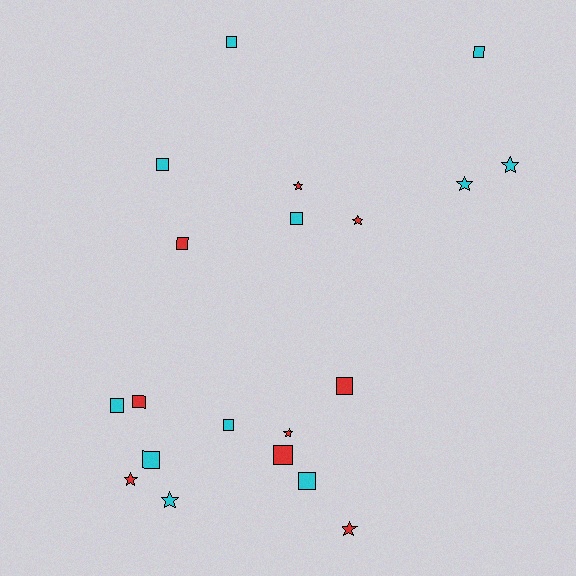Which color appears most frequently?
Cyan, with 11 objects.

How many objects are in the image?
There are 20 objects.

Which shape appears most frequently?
Square, with 12 objects.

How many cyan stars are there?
There are 3 cyan stars.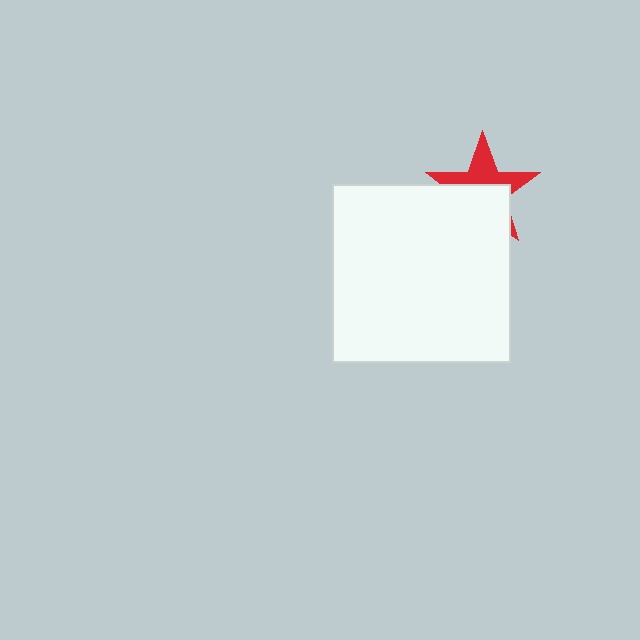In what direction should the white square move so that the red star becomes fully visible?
The white square should move down. That is the shortest direction to clear the overlap and leave the red star fully visible.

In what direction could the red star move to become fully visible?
The red star could move up. That would shift it out from behind the white square entirely.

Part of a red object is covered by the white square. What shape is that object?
It is a star.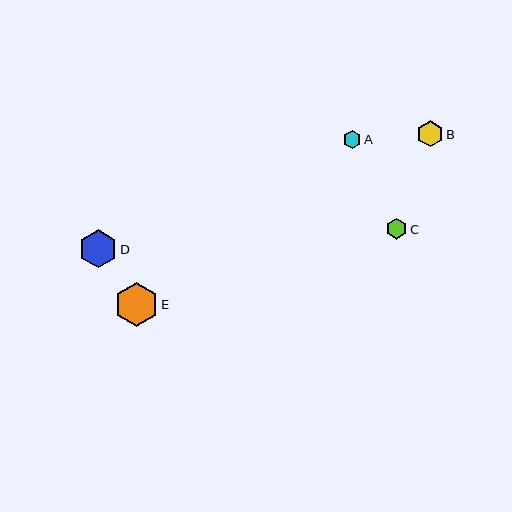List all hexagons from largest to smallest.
From largest to smallest: E, D, B, C, A.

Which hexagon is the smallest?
Hexagon A is the smallest with a size of approximately 18 pixels.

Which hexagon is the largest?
Hexagon E is the largest with a size of approximately 44 pixels.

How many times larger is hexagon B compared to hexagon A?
Hexagon B is approximately 1.4 times the size of hexagon A.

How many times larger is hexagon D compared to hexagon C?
Hexagon D is approximately 1.8 times the size of hexagon C.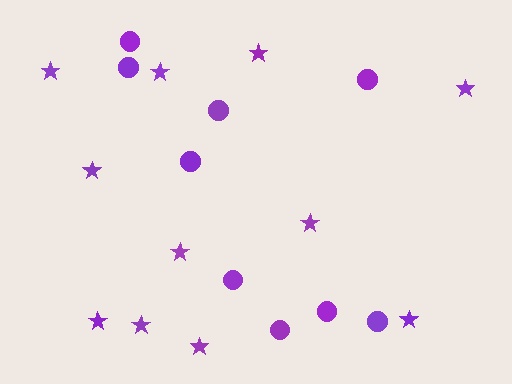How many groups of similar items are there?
There are 2 groups: one group of circles (9) and one group of stars (11).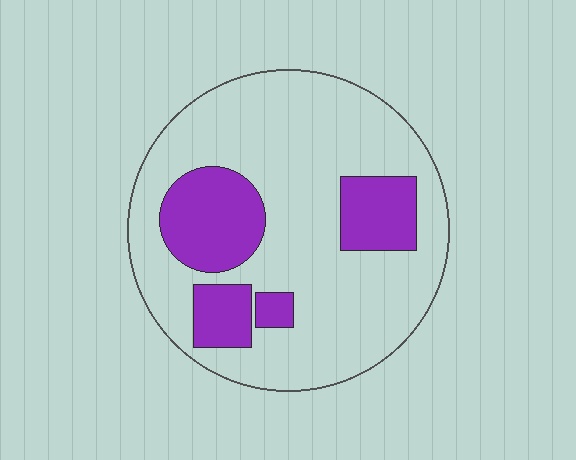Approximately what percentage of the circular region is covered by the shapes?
Approximately 25%.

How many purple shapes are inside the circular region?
4.